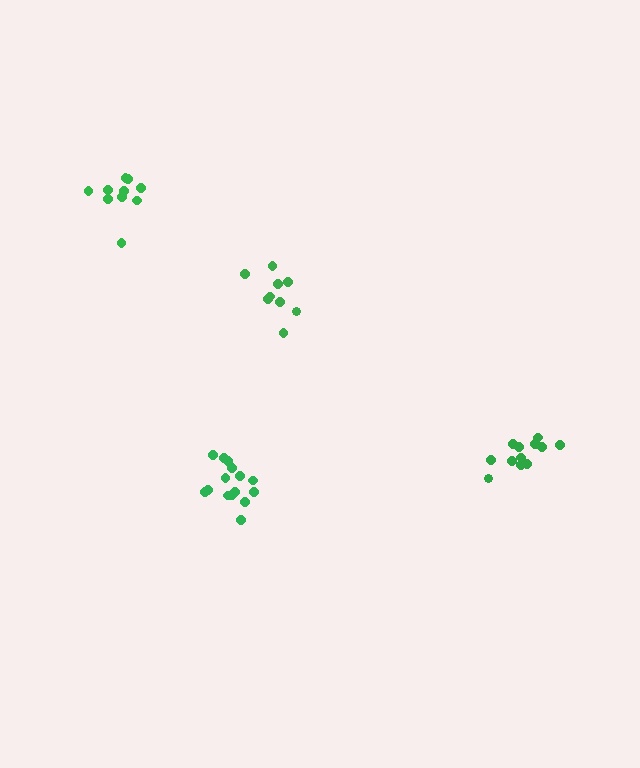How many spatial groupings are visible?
There are 4 spatial groupings.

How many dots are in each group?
Group 1: 15 dots, Group 2: 10 dots, Group 3: 12 dots, Group 4: 9 dots (46 total).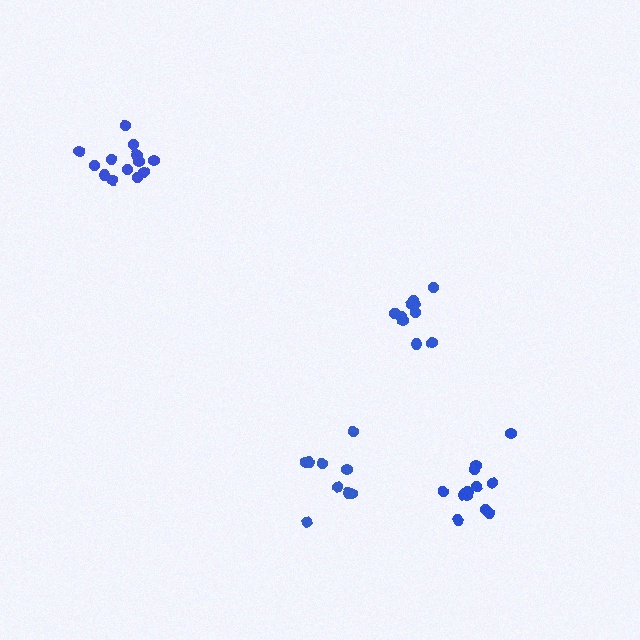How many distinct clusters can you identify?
There are 4 distinct clusters.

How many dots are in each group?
Group 1: 10 dots, Group 2: 13 dots, Group 3: 12 dots, Group 4: 9 dots (44 total).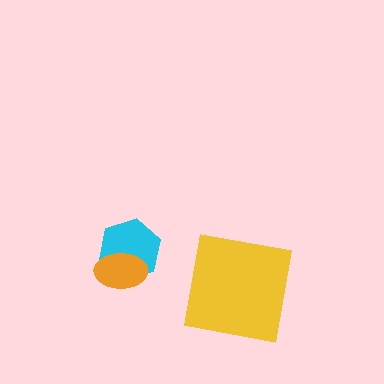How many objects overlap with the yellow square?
0 objects overlap with the yellow square.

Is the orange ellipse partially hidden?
No, no other shape covers it.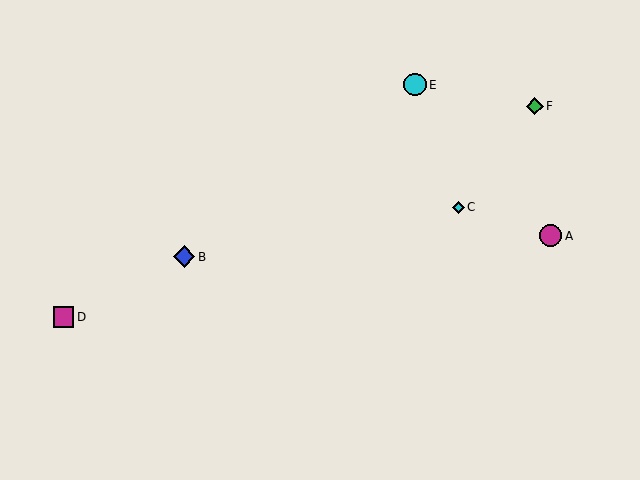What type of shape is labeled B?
Shape B is a blue diamond.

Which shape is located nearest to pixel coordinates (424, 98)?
The cyan circle (labeled E) at (415, 85) is nearest to that location.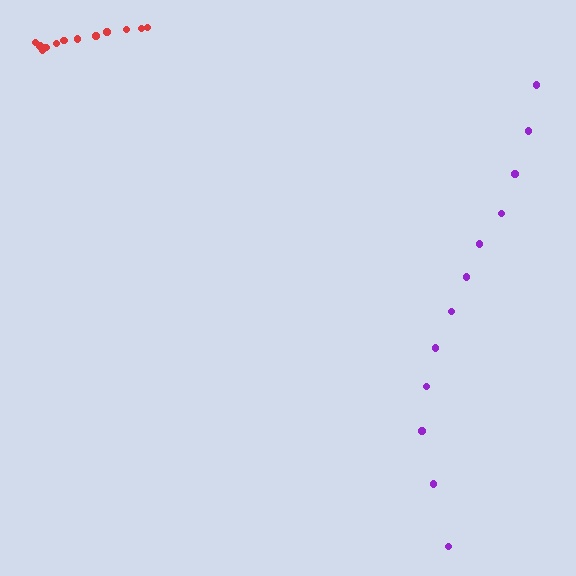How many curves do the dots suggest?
There are 2 distinct paths.